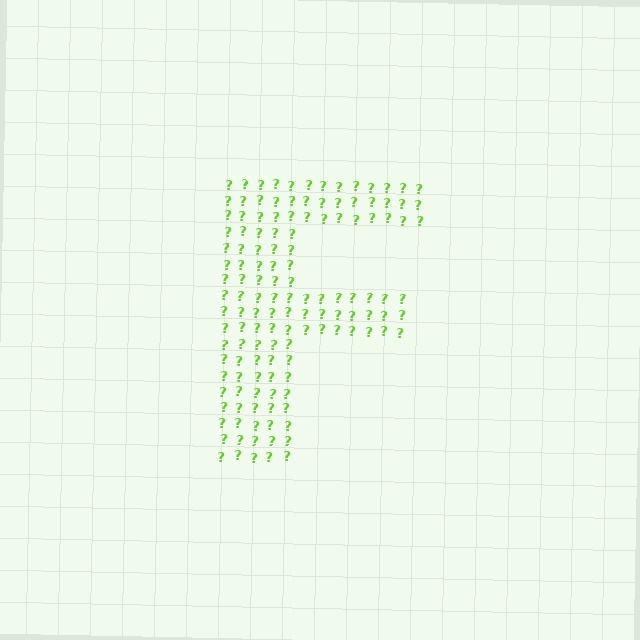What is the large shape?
The large shape is the letter F.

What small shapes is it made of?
It is made of small question marks.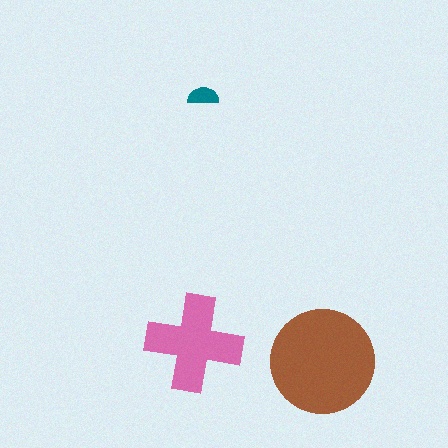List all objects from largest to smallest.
The brown circle, the pink cross, the teal semicircle.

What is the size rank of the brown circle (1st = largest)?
1st.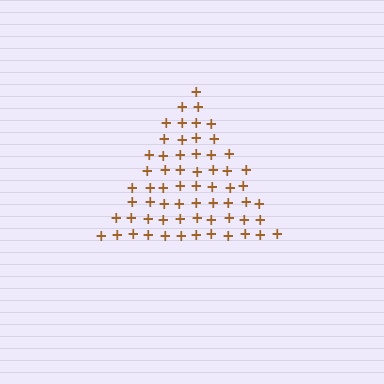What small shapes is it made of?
It is made of small plus signs.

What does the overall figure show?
The overall figure shows a triangle.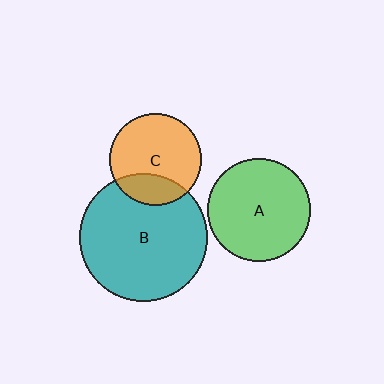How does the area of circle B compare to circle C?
Approximately 1.9 times.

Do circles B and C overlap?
Yes.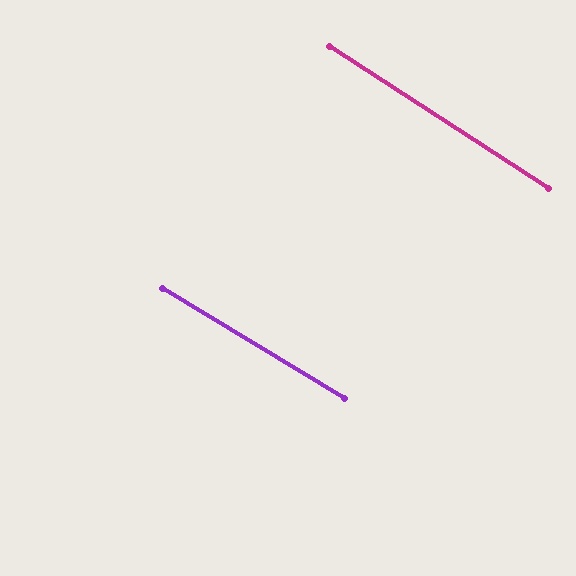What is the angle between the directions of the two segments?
Approximately 2 degrees.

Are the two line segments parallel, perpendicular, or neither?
Parallel — their directions differ by only 1.8°.